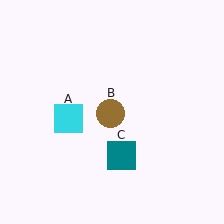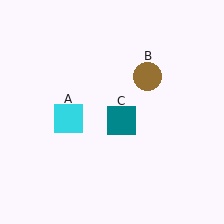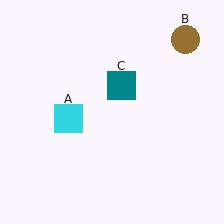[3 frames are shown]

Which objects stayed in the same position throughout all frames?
Cyan square (object A) remained stationary.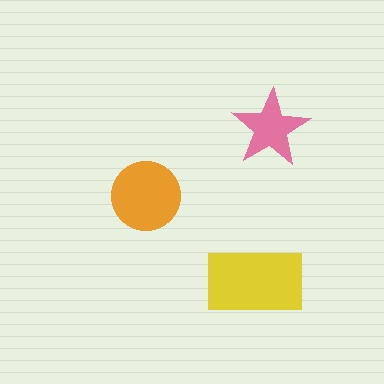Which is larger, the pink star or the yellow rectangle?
The yellow rectangle.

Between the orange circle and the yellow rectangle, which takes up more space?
The yellow rectangle.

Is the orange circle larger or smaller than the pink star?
Larger.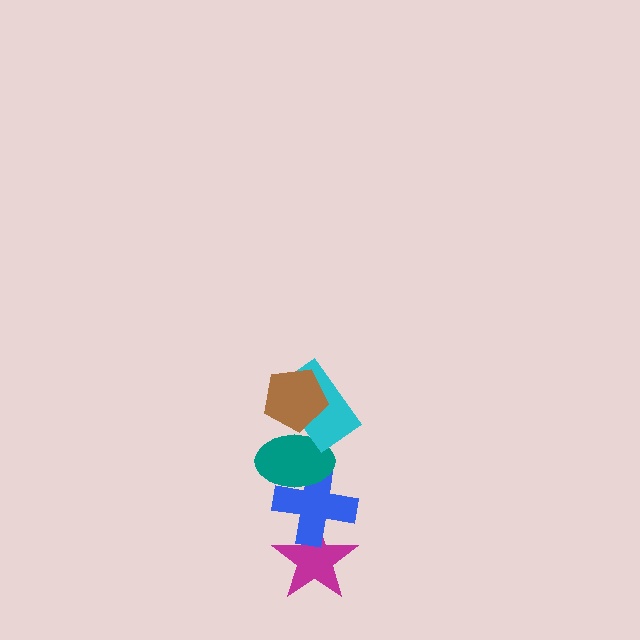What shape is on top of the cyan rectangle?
The brown pentagon is on top of the cyan rectangle.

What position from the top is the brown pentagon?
The brown pentagon is 1st from the top.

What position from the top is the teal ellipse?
The teal ellipse is 3rd from the top.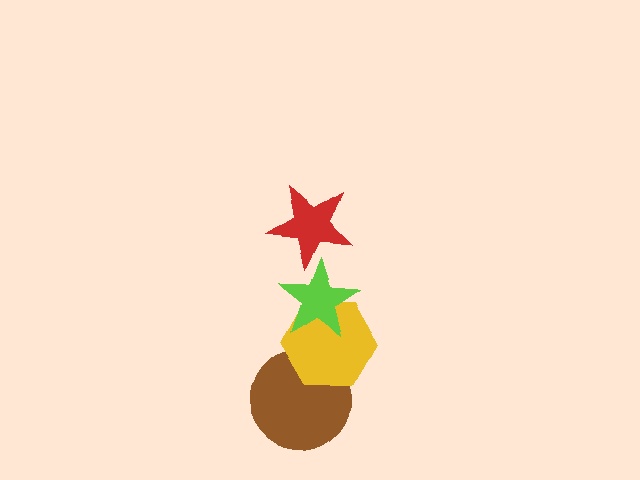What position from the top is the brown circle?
The brown circle is 4th from the top.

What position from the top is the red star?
The red star is 1st from the top.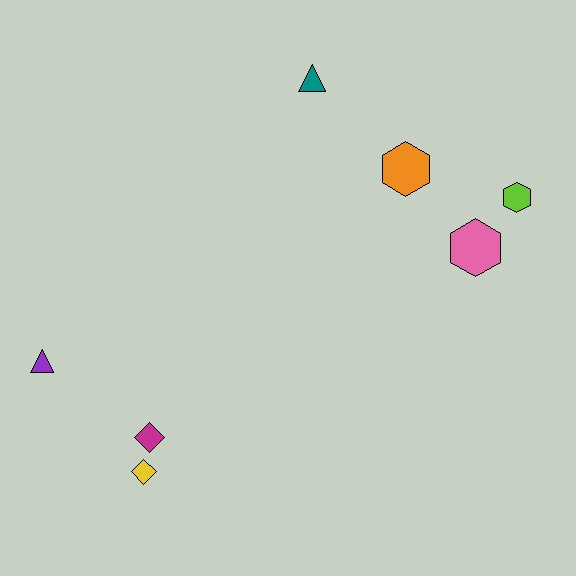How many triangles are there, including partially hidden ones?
There are 2 triangles.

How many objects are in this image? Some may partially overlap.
There are 7 objects.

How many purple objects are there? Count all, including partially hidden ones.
There is 1 purple object.